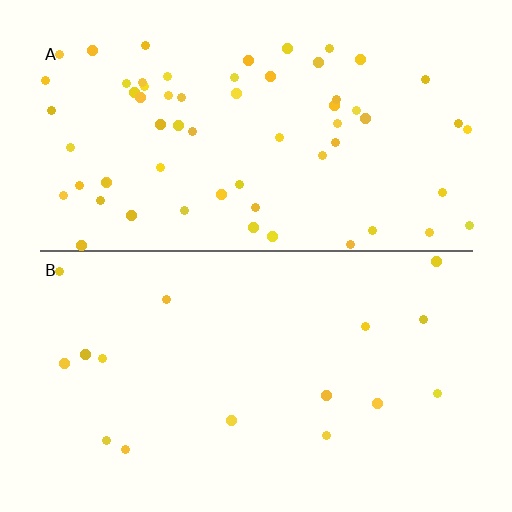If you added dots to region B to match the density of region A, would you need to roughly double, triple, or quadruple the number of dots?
Approximately quadruple.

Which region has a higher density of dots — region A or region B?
A (the top).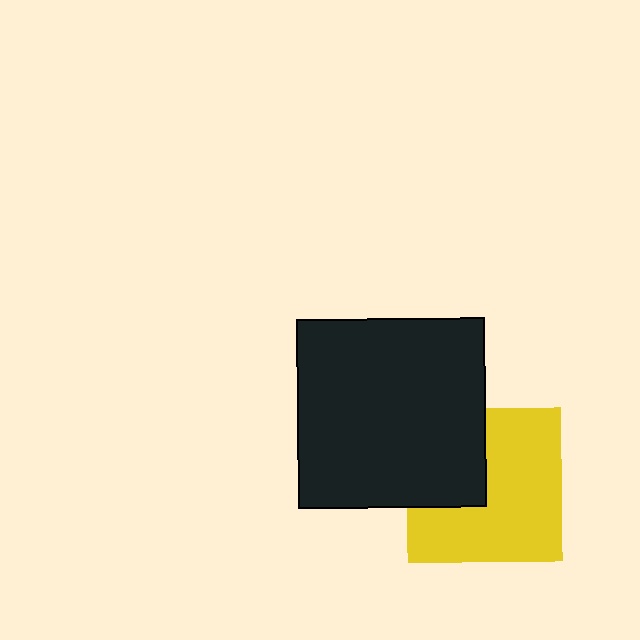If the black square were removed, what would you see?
You would see the complete yellow square.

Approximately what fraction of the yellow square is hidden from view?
Roughly 34% of the yellow square is hidden behind the black square.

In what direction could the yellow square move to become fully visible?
The yellow square could move right. That would shift it out from behind the black square entirely.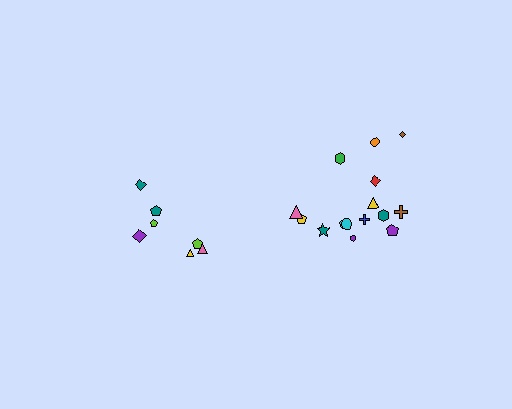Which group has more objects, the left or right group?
The right group.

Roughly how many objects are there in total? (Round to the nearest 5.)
Roughly 20 objects in total.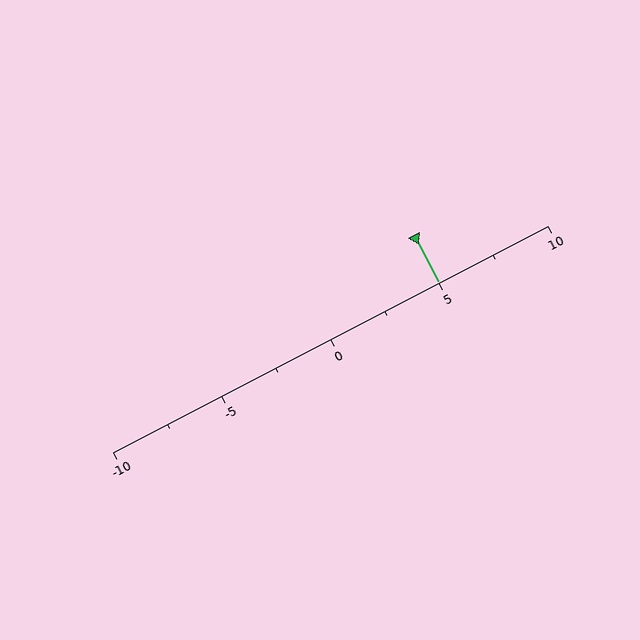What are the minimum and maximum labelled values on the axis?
The axis runs from -10 to 10.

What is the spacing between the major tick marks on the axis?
The major ticks are spaced 5 apart.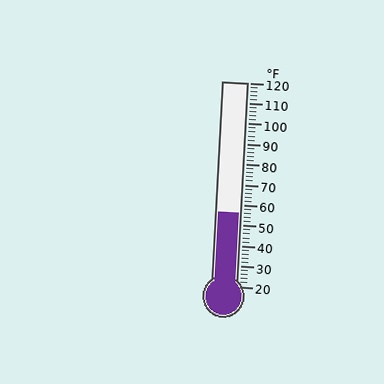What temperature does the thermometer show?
The thermometer shows approximately 56°F.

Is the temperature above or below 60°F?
The temperature is below 60°F.